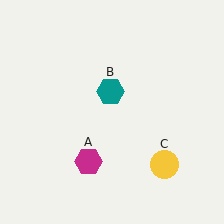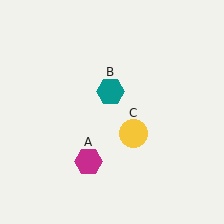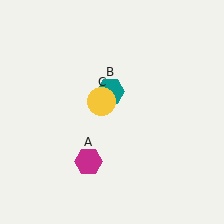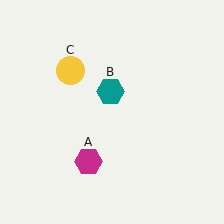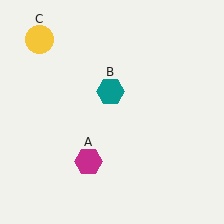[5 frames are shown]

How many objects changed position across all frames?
1 object changed position: yellow circle (object C).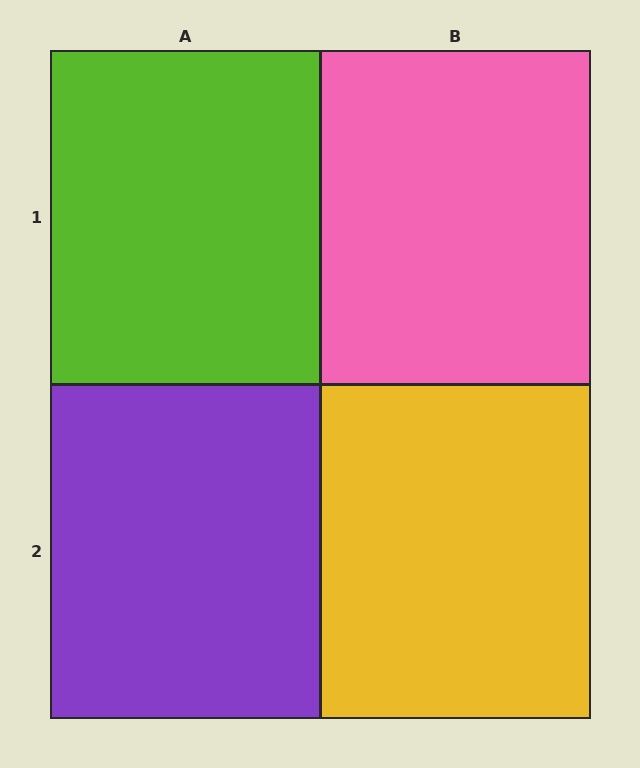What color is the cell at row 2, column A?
Purple.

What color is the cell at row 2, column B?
Yellow.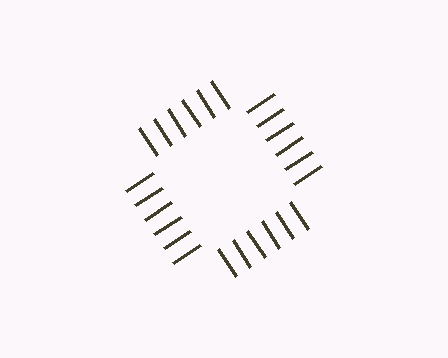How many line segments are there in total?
24 — 6 along each of the 4 edges.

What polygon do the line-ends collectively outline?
An illusory square — the line segments terminate on its edges but no continuous stroke is drawn.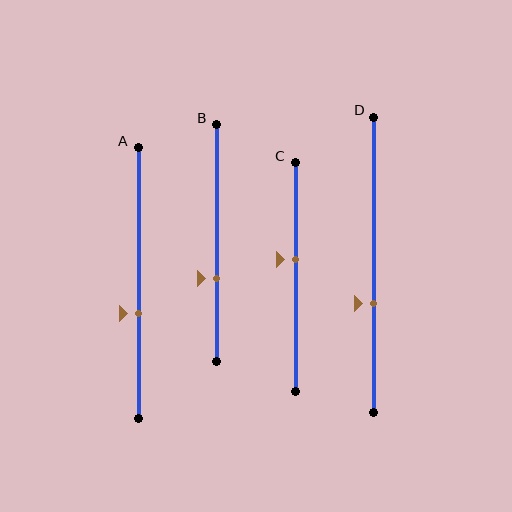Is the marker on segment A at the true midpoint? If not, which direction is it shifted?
No, the marker on segment A is shifted downward by about 11% of the segment length.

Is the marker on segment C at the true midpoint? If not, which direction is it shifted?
No, the marker on segment C is shifted upward by about 8% of the segment length.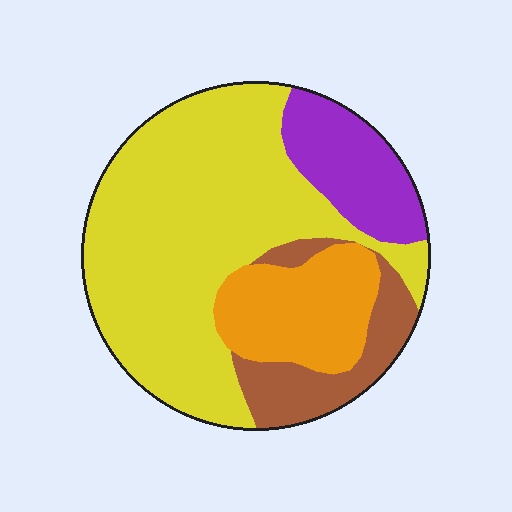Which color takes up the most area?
Yellow, at roughly 55%.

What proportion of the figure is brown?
Brown takes up about one eighth (1/8) of the figure.